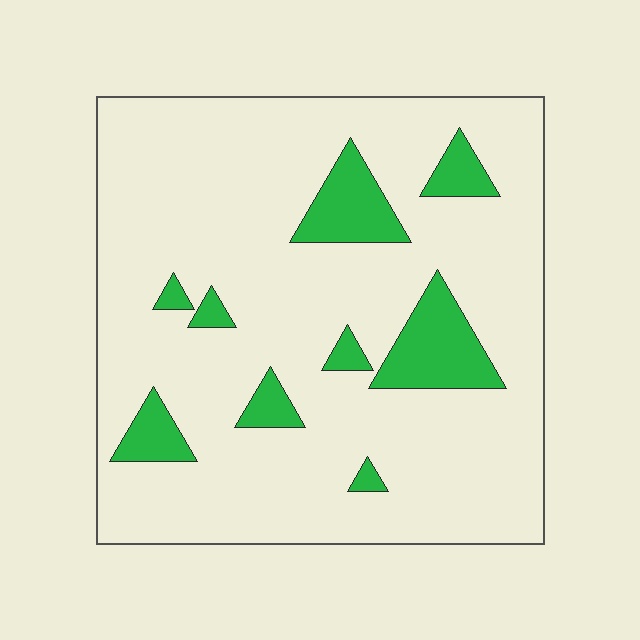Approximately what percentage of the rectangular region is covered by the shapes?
Approximately 15%.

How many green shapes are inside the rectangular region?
9.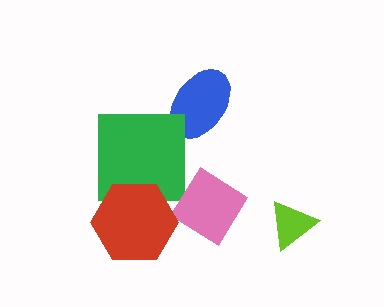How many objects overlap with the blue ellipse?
0 objects overlap with the blue ellipse.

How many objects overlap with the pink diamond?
0 objects overlap with the pink diamond.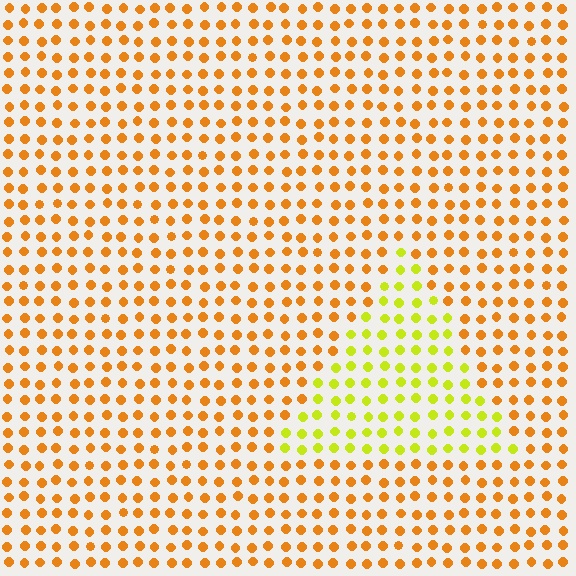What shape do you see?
I see a triangle.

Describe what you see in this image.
The image is filled with small orange elements in a uniform arrangement. A triangle-shaped region is visible where the elements are tinted to a slightly different hue, forming a subtle color boundary.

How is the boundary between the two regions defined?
The boundary is defined purely by a slight shift in hue (about 40 degrees). Spacing, size, and orientation are identical on both sides.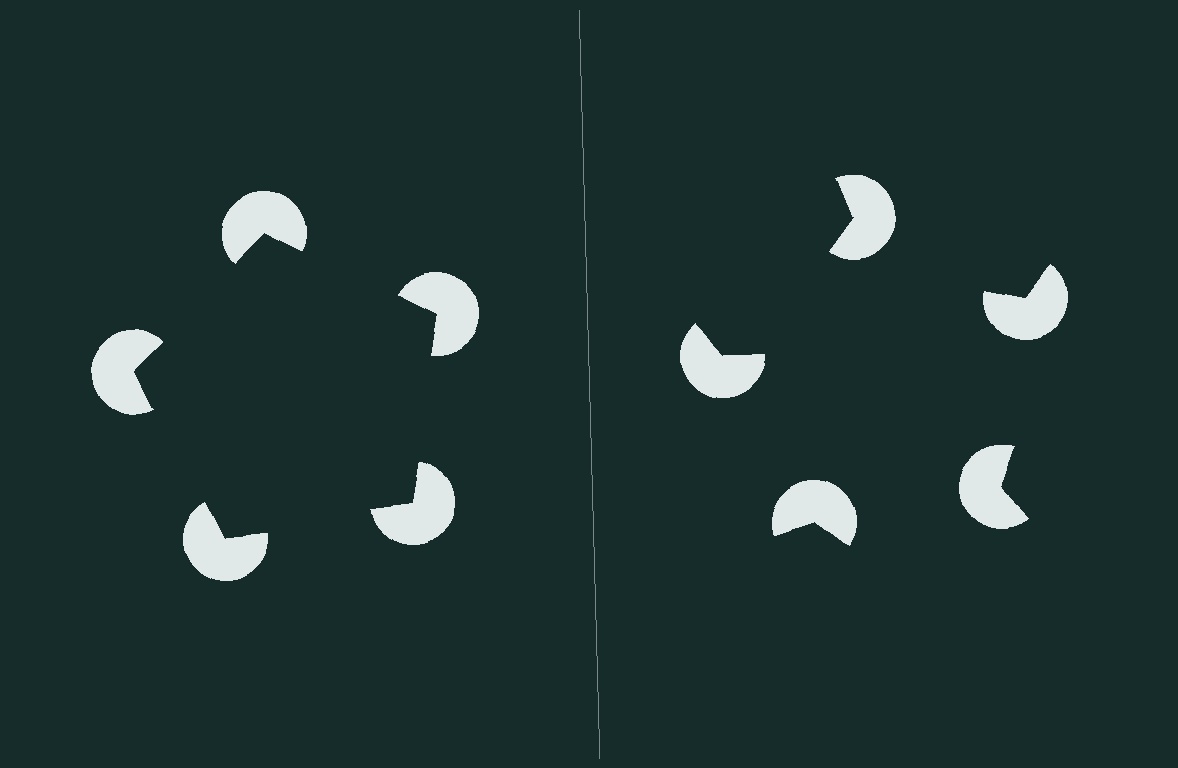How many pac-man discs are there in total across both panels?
10 — 5 on each side.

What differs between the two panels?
The pac-man discs are positioned identically on both sides; only the wedge orientations differ. On the left they align to a pentagon; on the right they are misaligned.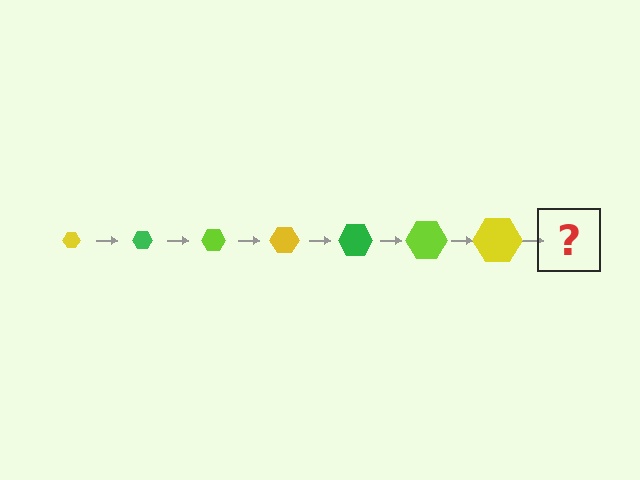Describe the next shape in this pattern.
It should be a green hexagon, larger than the previous one.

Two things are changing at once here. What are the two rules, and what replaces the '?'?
The two rules are that the hexagon grows larger each step and the color cycles through yellow, green, and lime. The '?' should be a green hexagon, larger than the previous one.